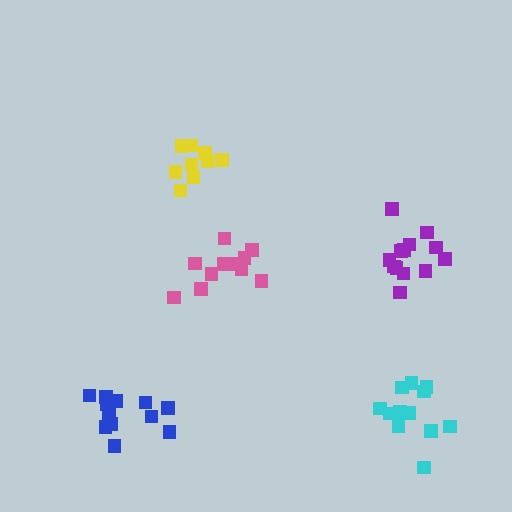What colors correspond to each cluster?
The clusters are colored: purple, pink, yellow, blue, cyan.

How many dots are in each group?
Group 1: 13 dots, Group 2: 11 dots, Group 3: 9 dots, Group 4: 12 dots, Group 5: 13 dots (58 total).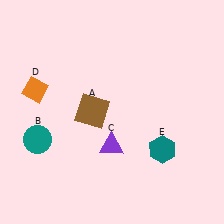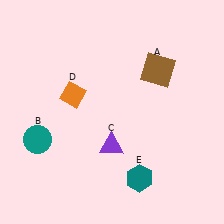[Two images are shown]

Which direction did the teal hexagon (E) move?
The teal hexagon (E) moved down.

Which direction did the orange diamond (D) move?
The orange diamond (D) moved right.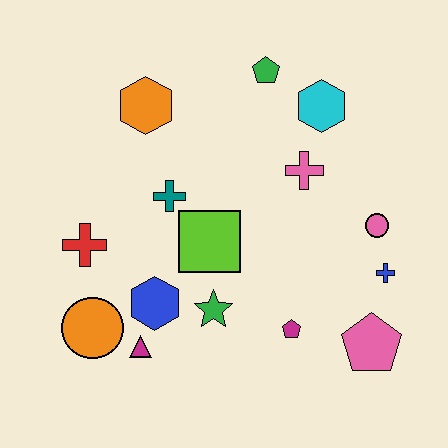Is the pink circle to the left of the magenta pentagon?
No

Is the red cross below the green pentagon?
Yes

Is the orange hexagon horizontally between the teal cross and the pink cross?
No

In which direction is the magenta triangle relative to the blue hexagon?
The magenta triangle is below the blue hexagon.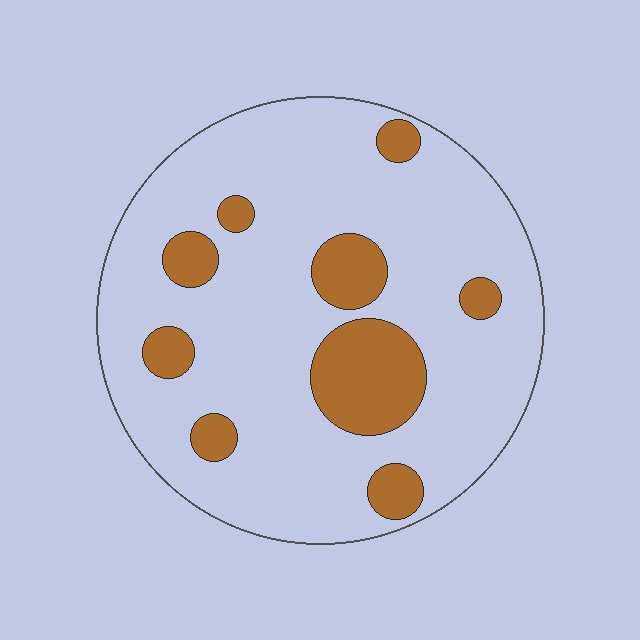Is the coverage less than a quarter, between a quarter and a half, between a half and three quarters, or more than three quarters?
Less than a quarter.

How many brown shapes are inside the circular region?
9.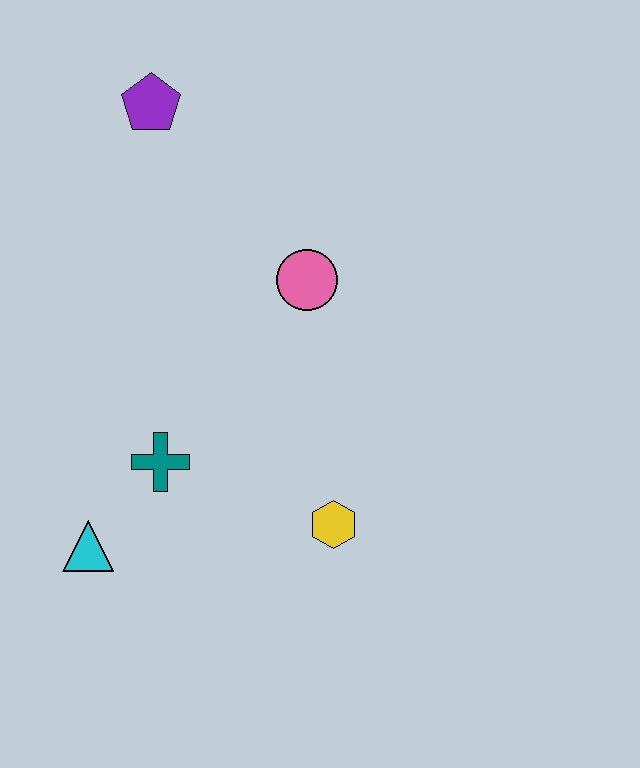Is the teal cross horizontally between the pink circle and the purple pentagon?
Yes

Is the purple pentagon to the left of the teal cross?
Yes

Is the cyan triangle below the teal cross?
Yes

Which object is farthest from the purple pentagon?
The yellow hexagon is farthest from the purple pentagon.